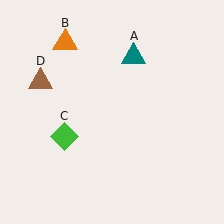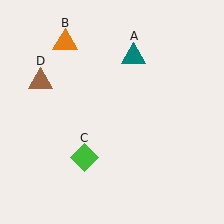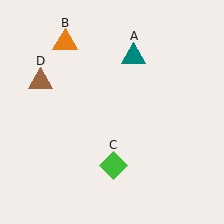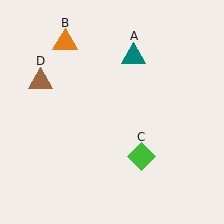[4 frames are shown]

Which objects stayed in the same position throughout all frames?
Teal triangle (object A) and orange triangle (object B) and brown triangle (object D) remained stationary.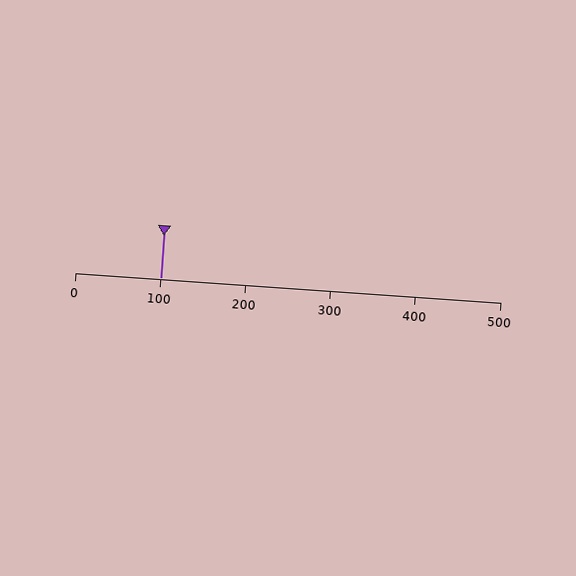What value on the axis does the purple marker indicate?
The marker indicates approximately 100.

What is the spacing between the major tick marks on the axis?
The major ticks are spaced 100 apart.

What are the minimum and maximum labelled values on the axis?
The axis runs from 0 to 500.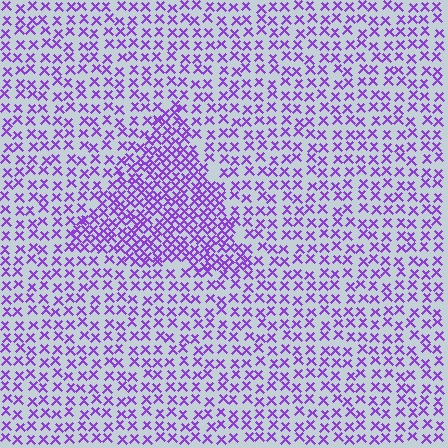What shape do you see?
I see a triangle.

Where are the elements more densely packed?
The elements are more densely packed inside the triangle boundary.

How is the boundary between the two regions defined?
The boundary is defined by a change in element density (approximately 2.0x ratio). All elements are the same color, size, and shape.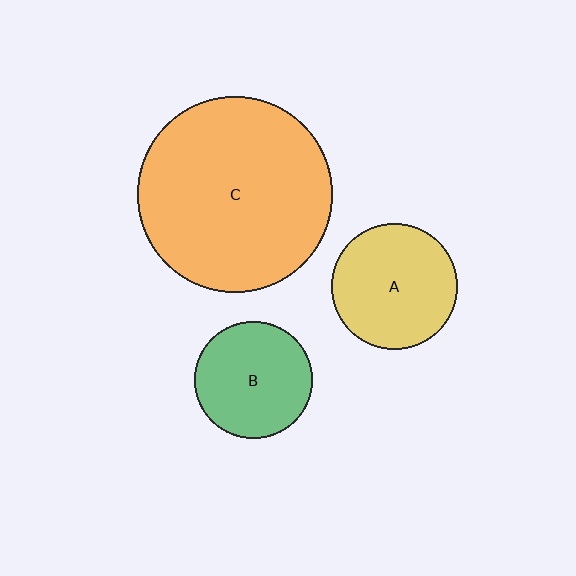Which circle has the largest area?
Circle C (orange).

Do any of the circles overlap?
No, none of the circles overlap.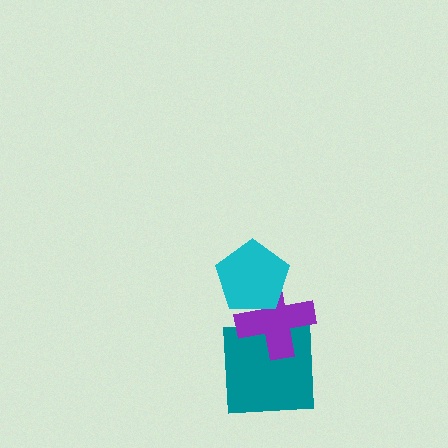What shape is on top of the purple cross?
The cyan pentagon is on top of the purple cross.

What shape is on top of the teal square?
The purple cross is on top of the teal square.